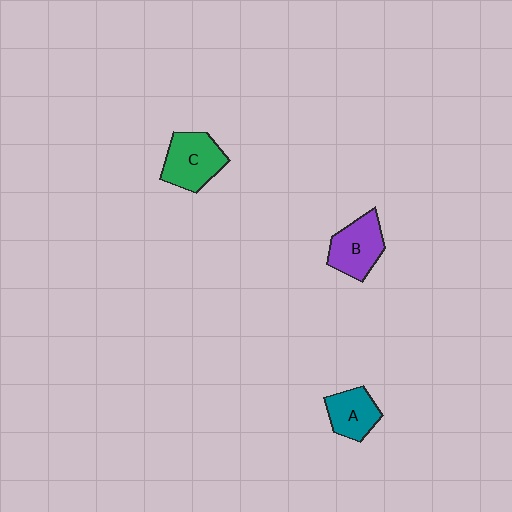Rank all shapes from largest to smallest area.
From largest to smallest: C (green), B (purple), A (teal).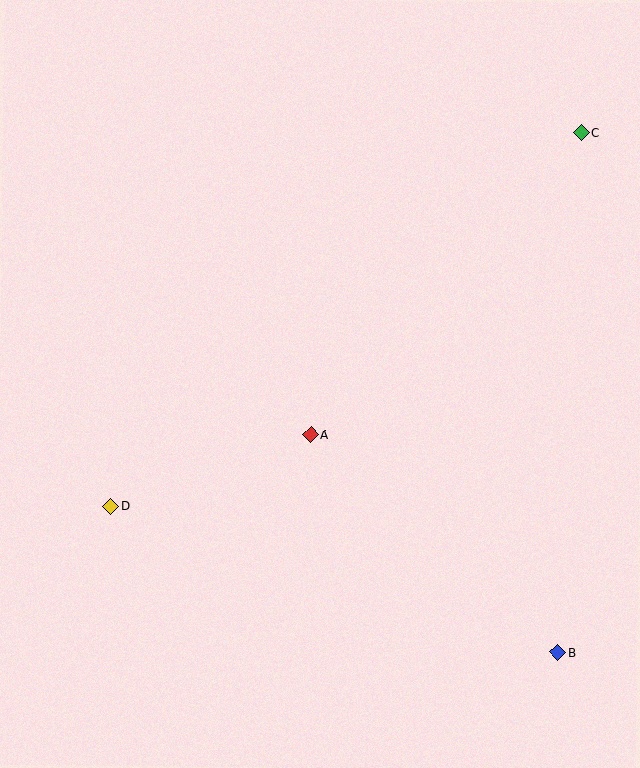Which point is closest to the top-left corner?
Point D is closest to the top-left corner.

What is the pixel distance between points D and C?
The distance between D and C is 601 pixels.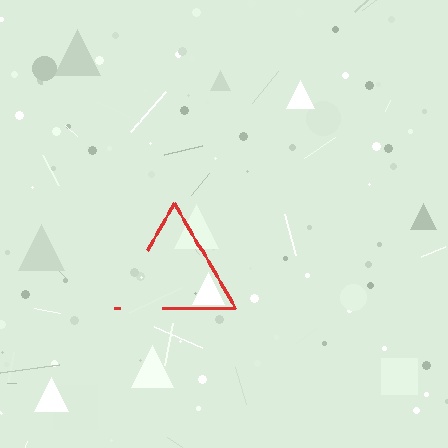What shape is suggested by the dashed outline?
The dashed outline suggests a triangle.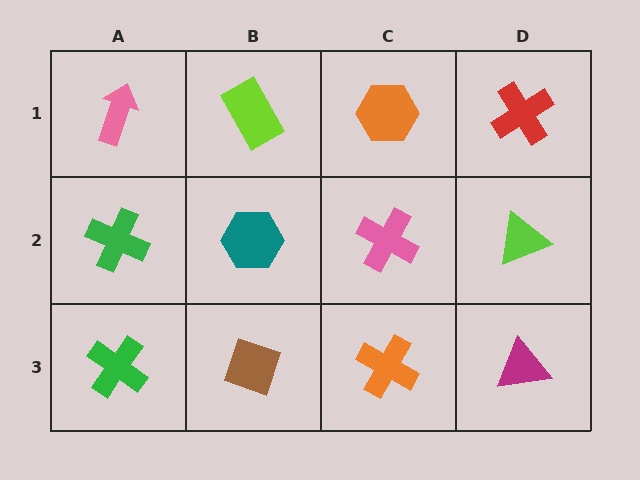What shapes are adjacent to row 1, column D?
A lime triangle (row 2, column D), an orange hexagon (row 1, column C).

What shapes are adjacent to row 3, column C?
A pink cross (row 2, column C), a brown diamond (row 3, column B), a magenta triangle (row 3, column D).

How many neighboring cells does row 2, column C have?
4.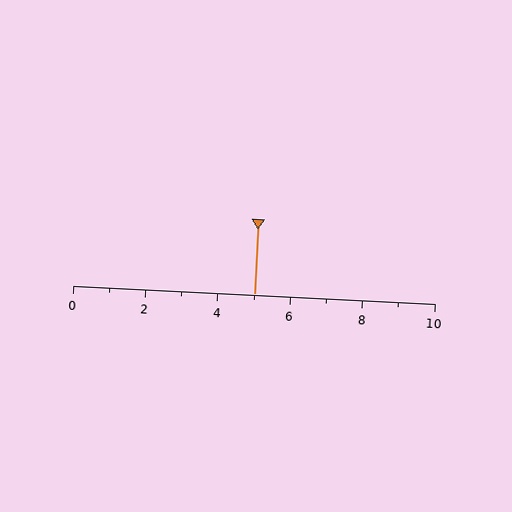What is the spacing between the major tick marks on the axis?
The major ticks are spaced 2 apart.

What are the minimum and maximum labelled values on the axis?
The axis runs from 0 to 10.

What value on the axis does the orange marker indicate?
The marker indicates approximately 5.